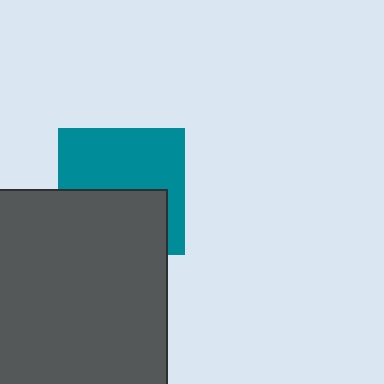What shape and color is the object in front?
The object in front is a dark gray square.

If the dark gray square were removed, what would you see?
You would see the complete teal square.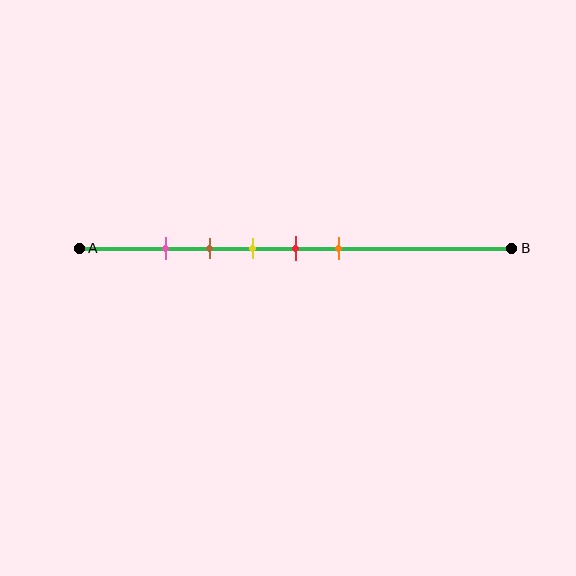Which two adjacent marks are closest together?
The pink and brown marks are the closest adjacent pair.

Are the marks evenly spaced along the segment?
Yes, the marks are approximately evenly spaced.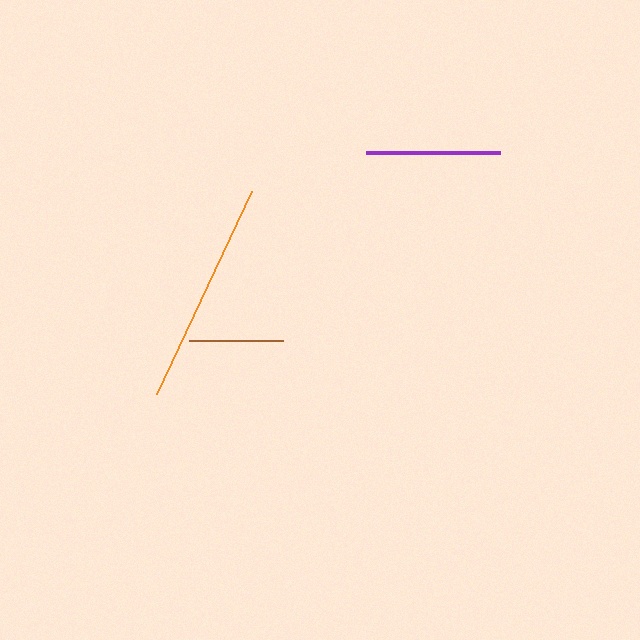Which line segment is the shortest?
The brown line is the shortest at approximately 94 pixels.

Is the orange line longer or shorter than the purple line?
The orange line is longer than the purple line.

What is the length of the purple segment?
The purple segment is approximately 134 pixels long.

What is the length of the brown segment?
The brown segment is approximately 94 pixels long.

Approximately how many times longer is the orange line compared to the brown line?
The orange line is approximately 2.4 times the length of the brown line.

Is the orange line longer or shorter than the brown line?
The orange line is longer than the brown line.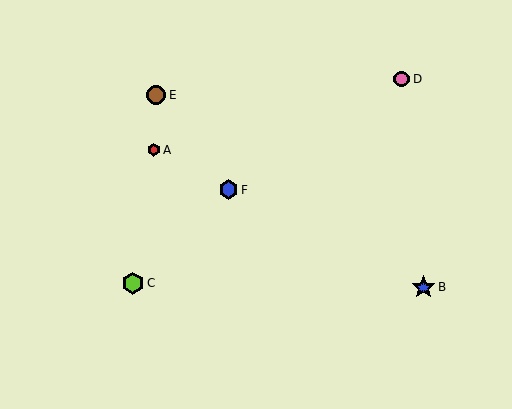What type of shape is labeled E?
Shape E is a brown circle.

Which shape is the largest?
The blue star (labeled B) is the largest.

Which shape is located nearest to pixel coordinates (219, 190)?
The blue hexagon (labeled F) at (229, 190) is nearest to that location.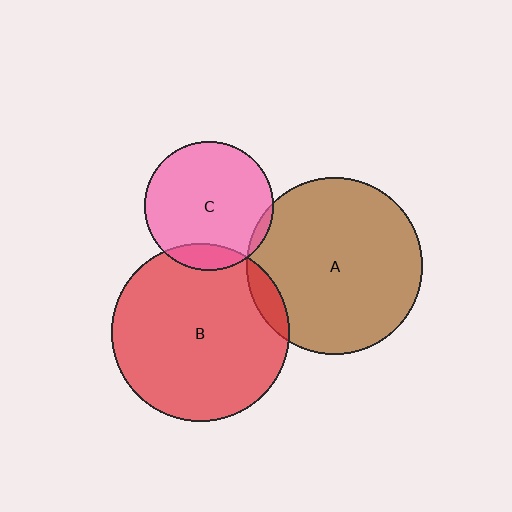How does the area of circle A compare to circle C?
Approximately 1.9 times.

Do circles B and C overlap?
Yes.